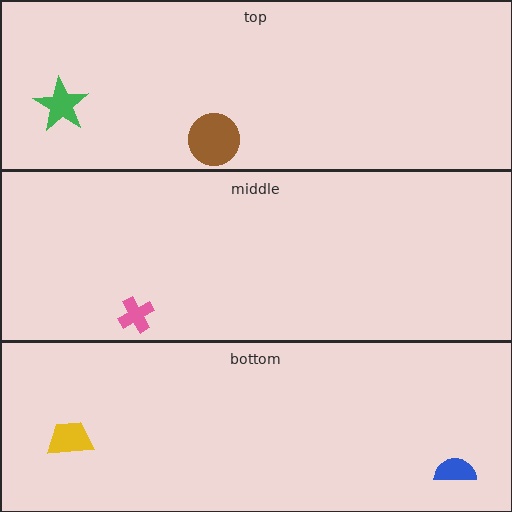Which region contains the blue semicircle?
The bottom region.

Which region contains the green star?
The top region.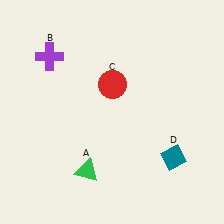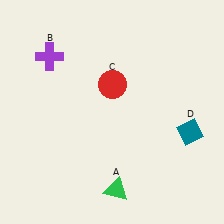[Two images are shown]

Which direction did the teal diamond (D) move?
The teal diamond (D) moved up.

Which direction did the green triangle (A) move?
The green triangle (A) moved right.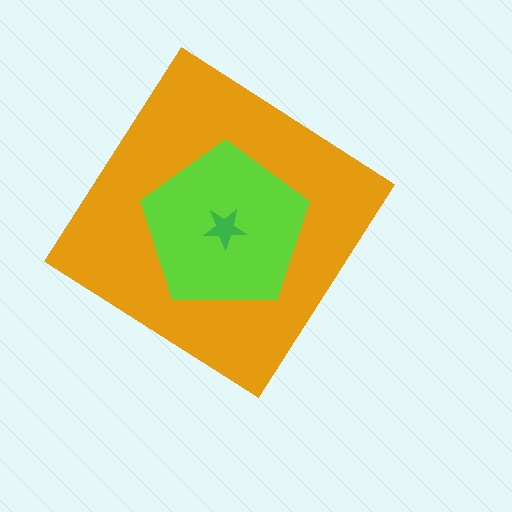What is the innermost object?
The green star.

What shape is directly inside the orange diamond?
The lime pentagon.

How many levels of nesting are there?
3.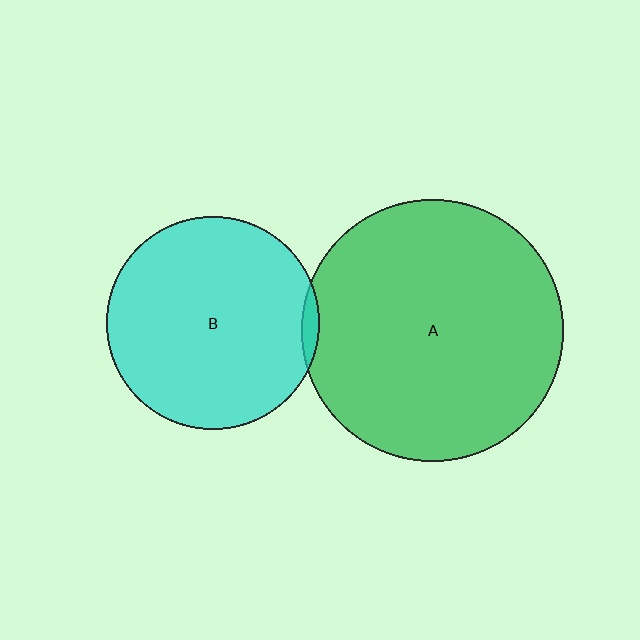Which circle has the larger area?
Circle A (green).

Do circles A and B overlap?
Yes.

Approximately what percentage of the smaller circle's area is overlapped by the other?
Approximately 5%.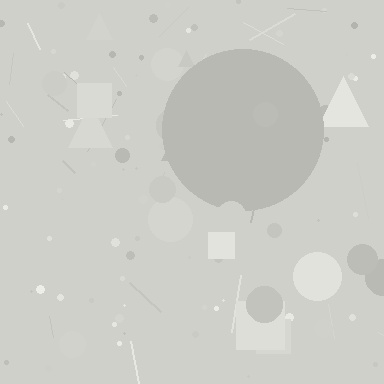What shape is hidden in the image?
A circle is hidden in the image.